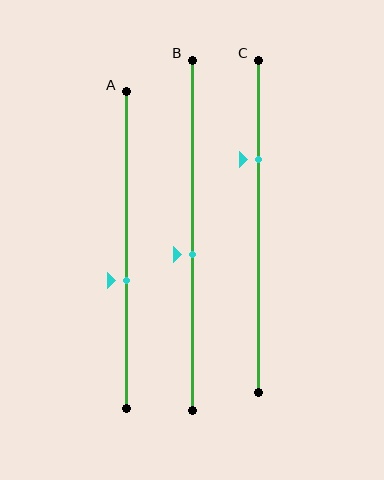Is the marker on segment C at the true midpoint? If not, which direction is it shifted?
No, the marker on segment C is shifted upward by about 20% of the segment length.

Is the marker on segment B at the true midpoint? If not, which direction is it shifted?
No, the marker on segment B is shifted downward by about 6% of the segment length.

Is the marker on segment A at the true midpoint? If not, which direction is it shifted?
No, the marker on segment A is shifted downward by about 10% of the segment length.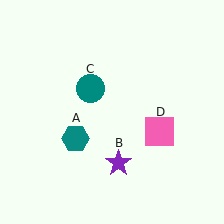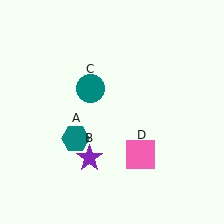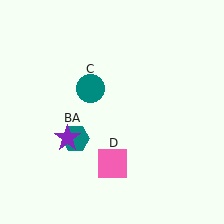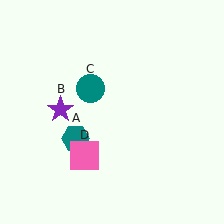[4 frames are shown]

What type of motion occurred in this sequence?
The purple star (object B), pink square (object D) rotated clockwise around the center of the scene.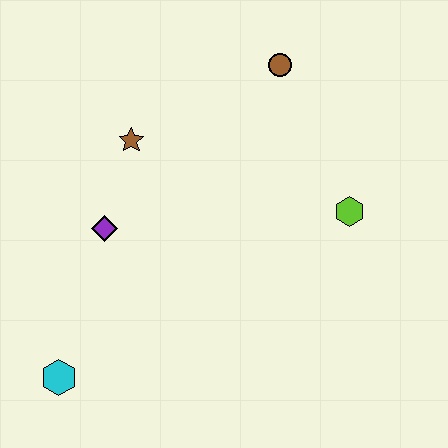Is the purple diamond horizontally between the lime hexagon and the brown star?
No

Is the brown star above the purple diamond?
Yes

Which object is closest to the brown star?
The purple diamond is closest to the brown star.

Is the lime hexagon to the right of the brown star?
Yes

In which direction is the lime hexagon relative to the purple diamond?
The lime hexagon is to the right of the purple diamond.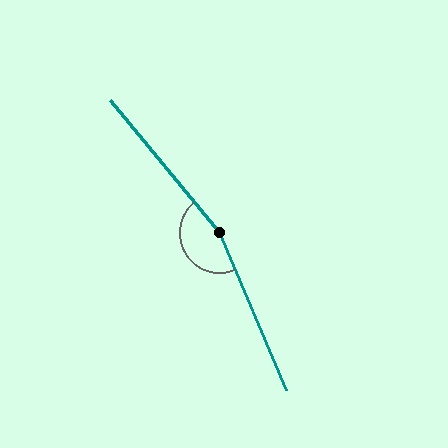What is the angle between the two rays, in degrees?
Approximately 163 degrees.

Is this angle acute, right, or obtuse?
It is obtuse.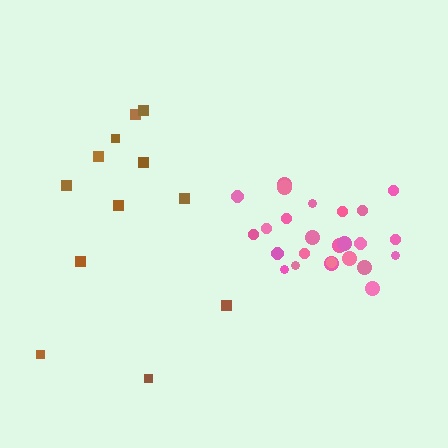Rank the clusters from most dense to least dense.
pink, brown.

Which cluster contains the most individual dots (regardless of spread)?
Pink (25).